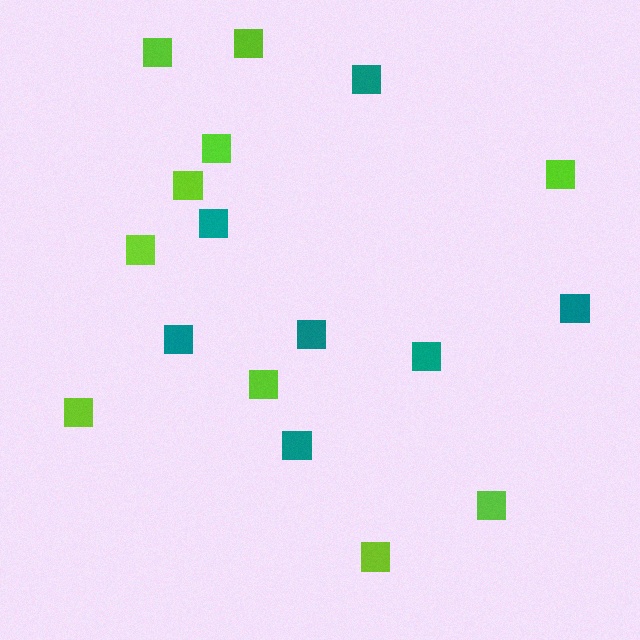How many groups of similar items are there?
There are 2 groups: one group of lime squares (10) and one group of teal squares (7).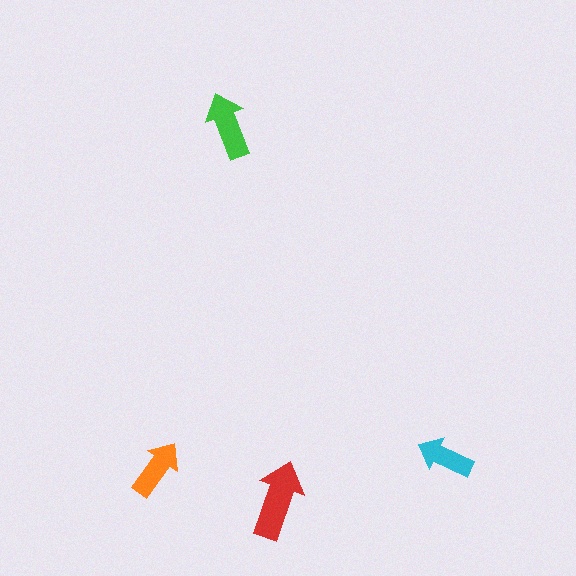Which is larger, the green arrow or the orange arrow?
The green one.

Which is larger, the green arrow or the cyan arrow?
The green one.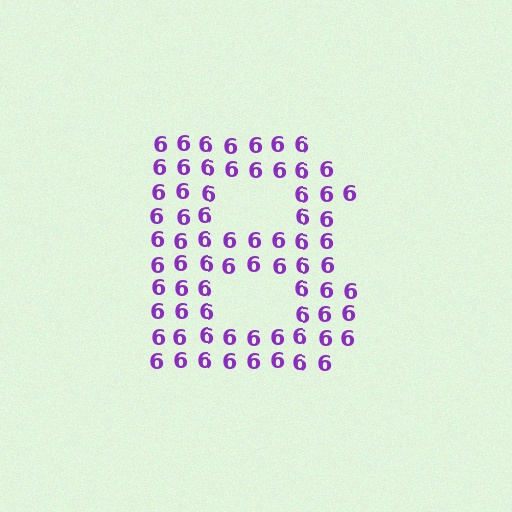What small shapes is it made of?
It is made of small digit 6's.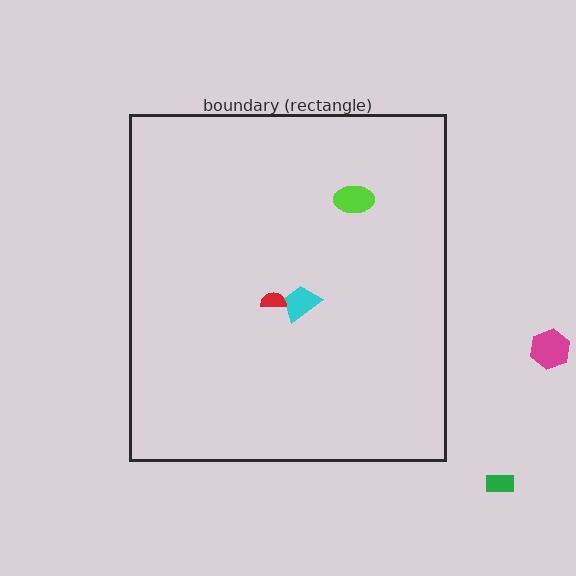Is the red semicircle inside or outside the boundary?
Inside.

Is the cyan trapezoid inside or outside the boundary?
Inside.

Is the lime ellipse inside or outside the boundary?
Inside.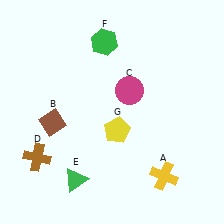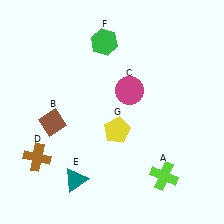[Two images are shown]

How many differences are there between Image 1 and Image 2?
There are 2 differences between the two images.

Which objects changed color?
A changed from yellow to lime. E changed from green to teal.